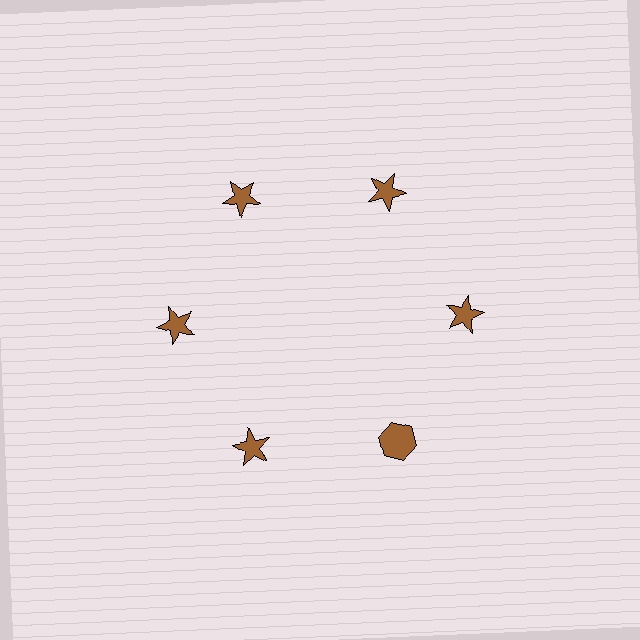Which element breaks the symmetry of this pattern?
The brown hexagon at roughly the 5 o'clock position breaks the symmetry. All other shapes are brown stars.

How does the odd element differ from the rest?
It has a different shape: hexagon instead of star.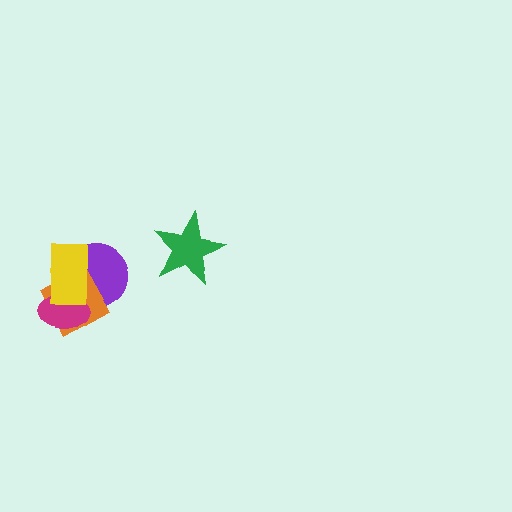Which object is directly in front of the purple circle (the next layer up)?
The orange diamond is directly in front of the purple circle.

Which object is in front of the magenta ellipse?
The yellow rectangle is in front of the magenta ellipse.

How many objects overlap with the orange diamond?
3 objects overlap with the orange diamond.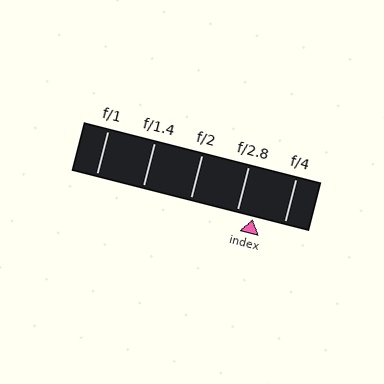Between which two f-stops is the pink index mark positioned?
The index mark is between f/2.8 and f/4.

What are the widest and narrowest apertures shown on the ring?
The widest aperture shown is f/1 and the narrowest is f/4.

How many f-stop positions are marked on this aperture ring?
There are 5 f-stop positions marked.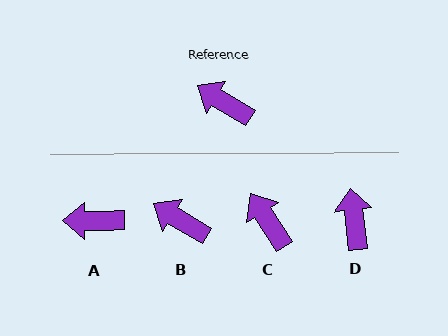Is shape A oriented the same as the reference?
No, it is off by about 31 degrees.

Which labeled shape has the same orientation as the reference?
B.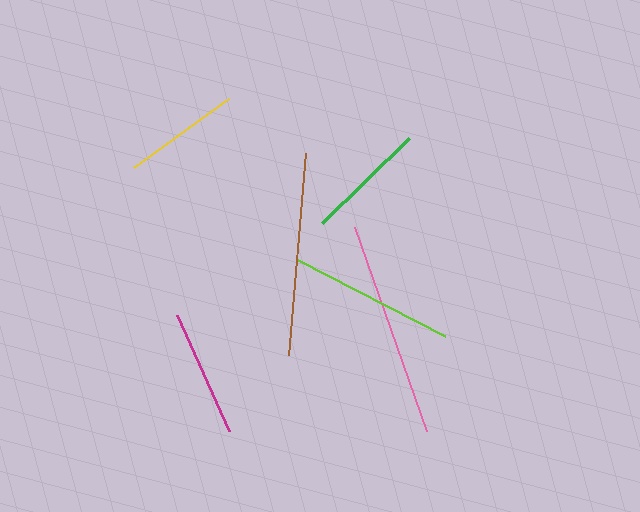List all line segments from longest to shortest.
From longest to shortest: pink, brown, lime, magenta, green, yellow.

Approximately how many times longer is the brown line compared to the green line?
The brown line is approximately 1.7 times the length of the green line.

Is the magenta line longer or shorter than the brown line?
The brown line is longer than the magenta line.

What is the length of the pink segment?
The pink segment is approximately 217 pixels long.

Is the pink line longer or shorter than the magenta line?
The pink line is longer than the magenta line.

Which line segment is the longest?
The pink line is the longest at approximately 217 pixels.